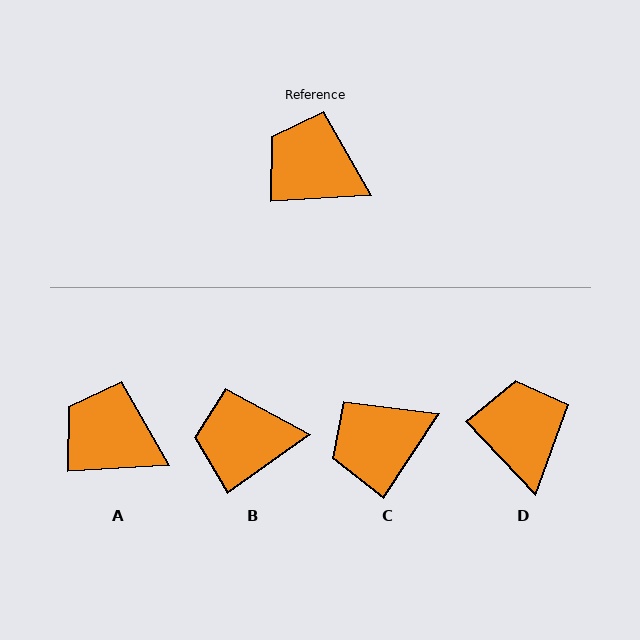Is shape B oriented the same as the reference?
No, it is off by about 32 degrees.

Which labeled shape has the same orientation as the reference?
A.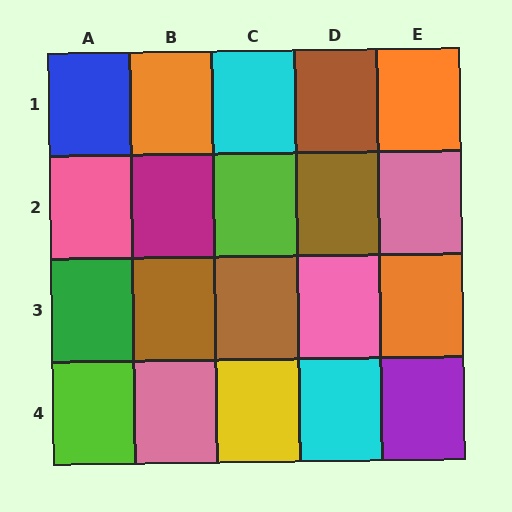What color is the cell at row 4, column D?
Cyan.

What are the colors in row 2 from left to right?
Pink, magenta, lime, brown, pink.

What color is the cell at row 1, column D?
Brown.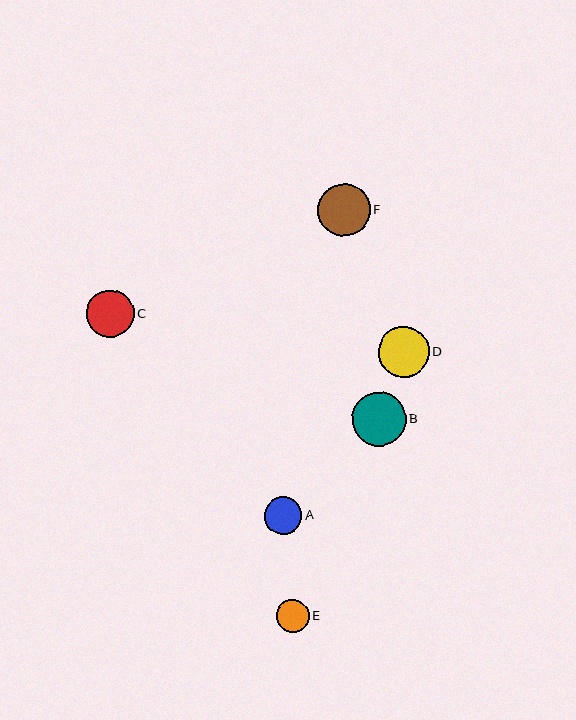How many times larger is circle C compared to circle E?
Circle C is approximately 1.4 times the size of circle E.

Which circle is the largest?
Circle B is the largest with a size of approximately 53 pixels.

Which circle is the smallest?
Circle E is the smallest with a size of approximately 33 pixels.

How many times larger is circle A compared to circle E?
Circle A is approximately 1.1 times the size of circle E.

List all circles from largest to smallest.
From largest to smallest: B, F, D, C, A, E.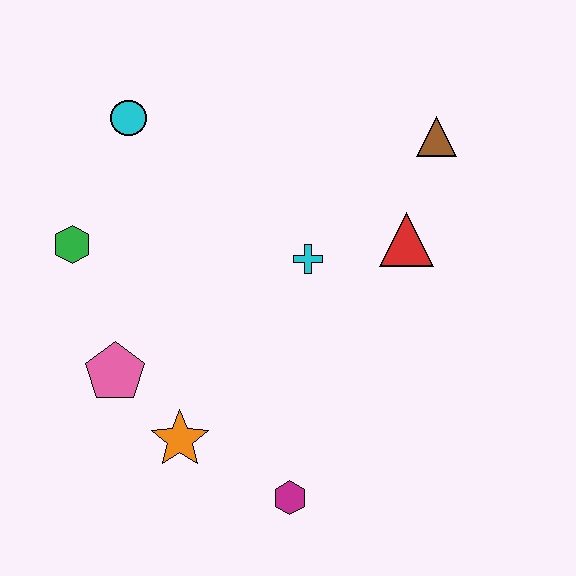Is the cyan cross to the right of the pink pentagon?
Yes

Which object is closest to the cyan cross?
The red triangle is closest to the cyan cross.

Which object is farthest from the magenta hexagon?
The cyan circle is farthest from the magenta hexagon.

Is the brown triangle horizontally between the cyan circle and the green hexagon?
No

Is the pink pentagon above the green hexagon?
No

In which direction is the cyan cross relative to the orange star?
The cyan cross is above the orange star.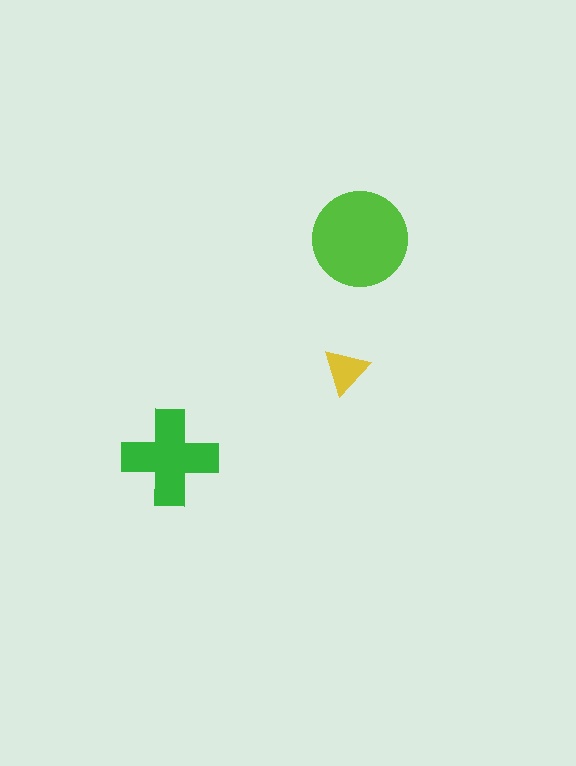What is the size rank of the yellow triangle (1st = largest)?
3rd.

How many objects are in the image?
There are 3 objects in the image.